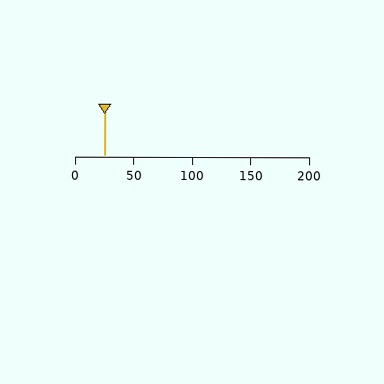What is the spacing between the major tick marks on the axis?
The major ticks are spaced 50 apart.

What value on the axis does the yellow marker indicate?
The marker indicates approximately 25.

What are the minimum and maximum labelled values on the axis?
The axis runs from 0 to 200.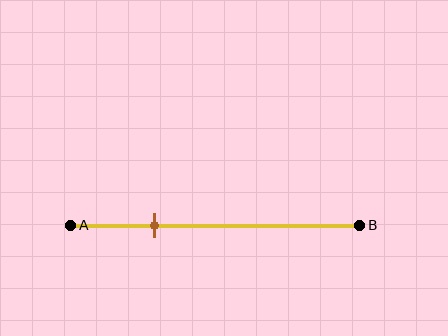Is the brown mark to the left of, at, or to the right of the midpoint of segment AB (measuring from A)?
The brown mark is to the left of the midpoint of segment AB.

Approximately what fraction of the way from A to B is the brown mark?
The brown mark is approximately 30% of the way from A to B.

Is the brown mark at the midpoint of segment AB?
No, the mark is at about 30% from A, not at the 50% midpoint.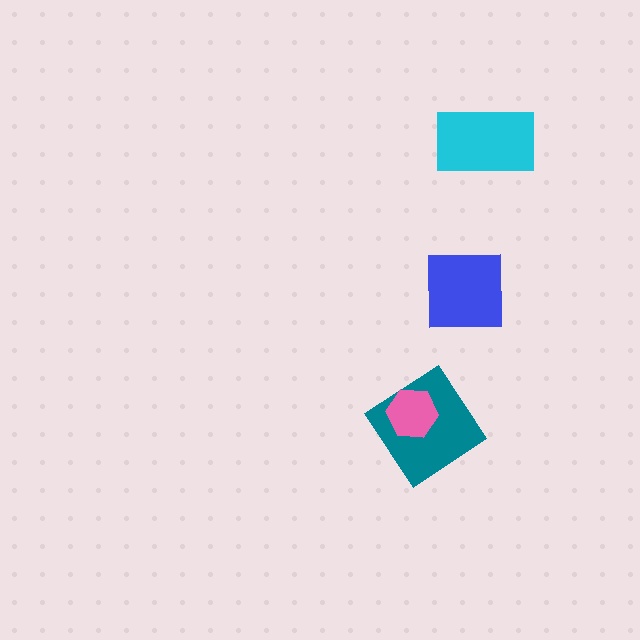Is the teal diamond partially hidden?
Yes, it is partially covered by another shape.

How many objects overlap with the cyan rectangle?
0 objects overlap with the cyan rectangle.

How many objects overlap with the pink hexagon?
1 object overlaps with the pink hexagon.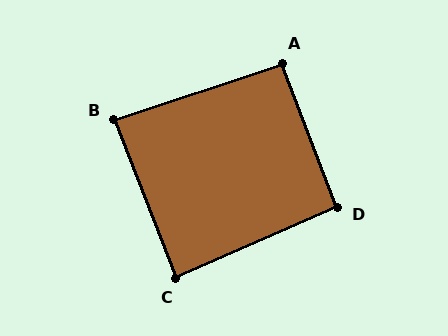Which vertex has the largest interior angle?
D, at approximately 93 degrees.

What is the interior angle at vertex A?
Approximately 92 degrees (approximately right).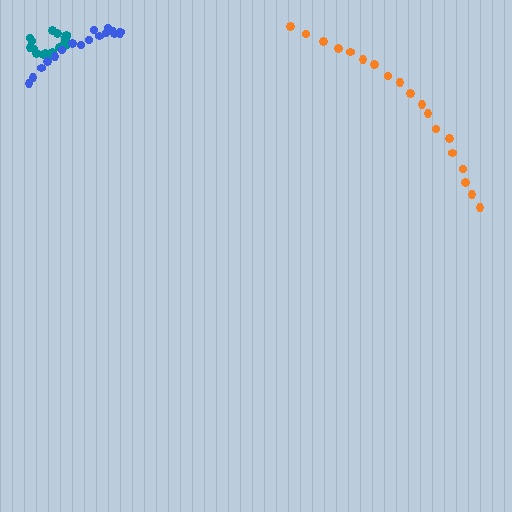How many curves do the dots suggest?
There are 3 distinct paths.